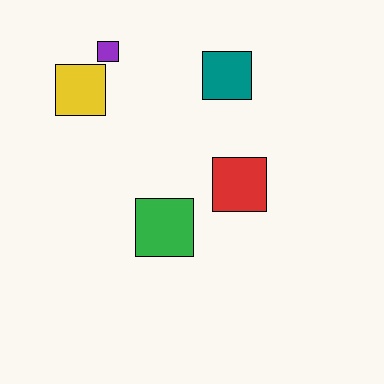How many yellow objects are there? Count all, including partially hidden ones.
There is 1 yellow object.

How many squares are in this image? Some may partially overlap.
There are 5 squares.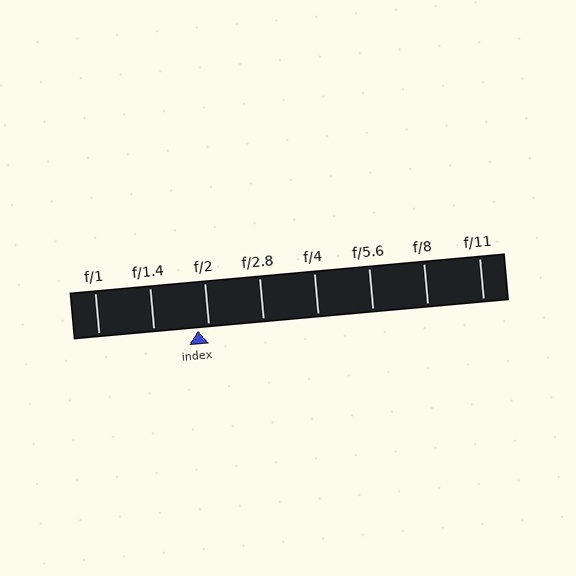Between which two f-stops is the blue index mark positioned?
The index mark is between f/1.4 and f/2.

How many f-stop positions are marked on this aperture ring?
There are 8 f-stop positions marked.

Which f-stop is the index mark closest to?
The index mark is closest to f/2.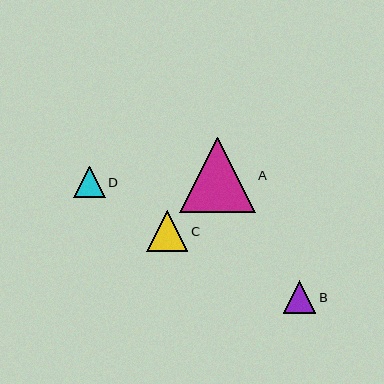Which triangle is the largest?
Triangle A is the largest with a size of approximately 76 pixels.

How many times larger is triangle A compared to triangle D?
Triangle A is approximately 2.4 times the size of triangle D.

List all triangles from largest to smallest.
From largest to smallest: A, C, B, D.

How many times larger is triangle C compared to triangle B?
Triangle C is approximately 1.3 times the size of triangle B.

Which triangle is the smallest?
Triangle D is the smallest with a size of approximately 31 pixels.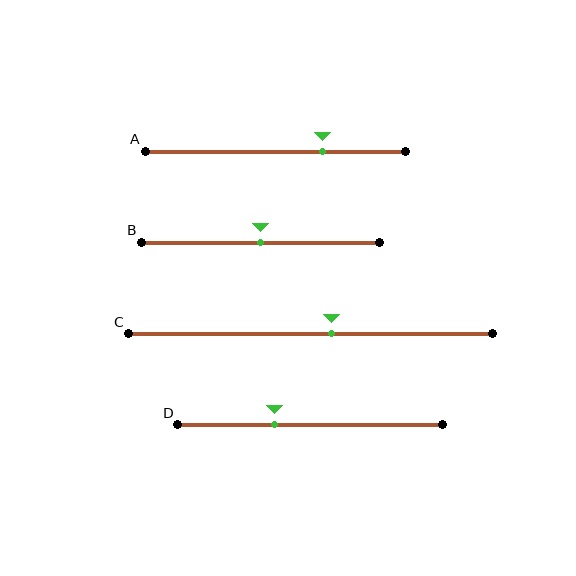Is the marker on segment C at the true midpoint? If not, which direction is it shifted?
No, the marker on segment C is shifted to the right by about 6% of the segment length.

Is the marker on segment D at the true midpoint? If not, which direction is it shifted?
No, the marker on segment D is shifted to the left by about 14% of the segment length.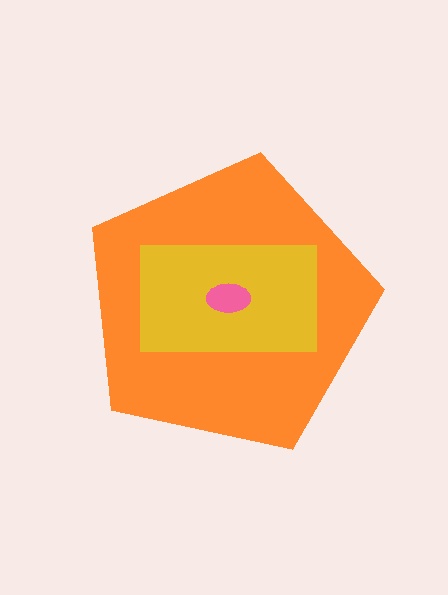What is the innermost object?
The pink ellipse.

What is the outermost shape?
The orange pentagon.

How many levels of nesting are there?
3.